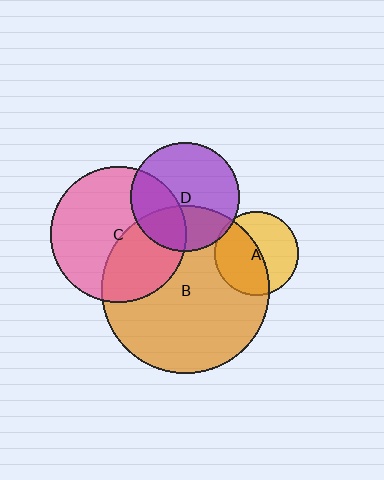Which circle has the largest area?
Circle B (orange).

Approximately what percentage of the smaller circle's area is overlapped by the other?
Approximately 35%.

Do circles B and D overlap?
Yes.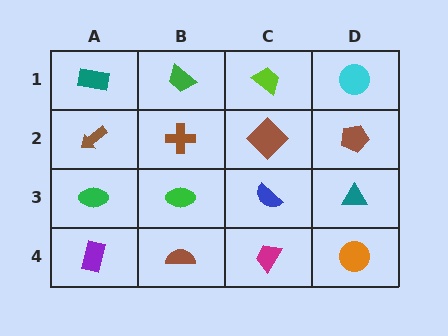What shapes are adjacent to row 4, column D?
A teal triangle (row 3, column D), a magenta trapezoid (row 4, column C).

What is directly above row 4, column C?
A blue semicircle.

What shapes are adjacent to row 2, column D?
A cyan circle (row 1, column D), a teal triangle (row 3, column D), a brown diamond (row 2, column C).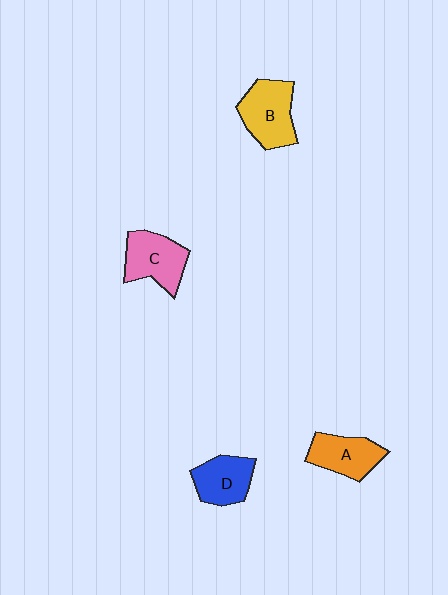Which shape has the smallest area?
Shape D (blue).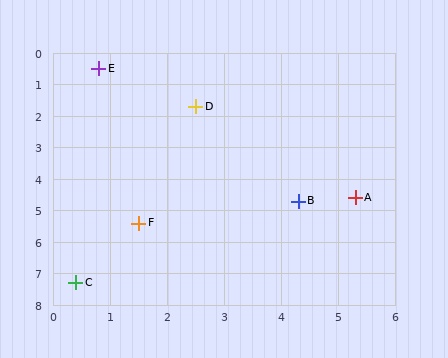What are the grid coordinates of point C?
Point C is at approximately (0.4, 7.3).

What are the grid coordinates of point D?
Point D is at approximately (2.5, 1.7).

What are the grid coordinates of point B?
Point B is at approximately (4.3, 4.7).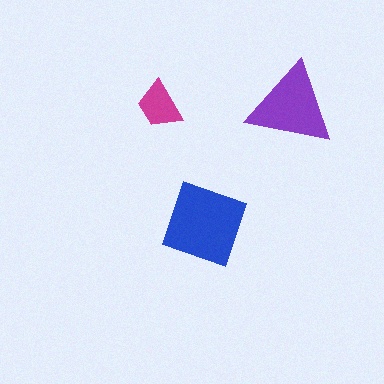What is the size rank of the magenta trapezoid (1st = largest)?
3rd.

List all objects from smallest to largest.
The magenta trapezoid, the purple triangle, the blue square.